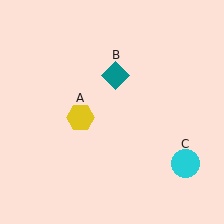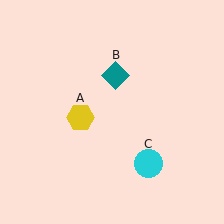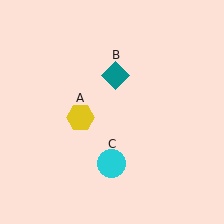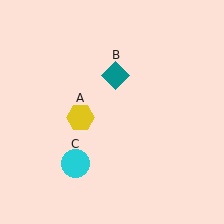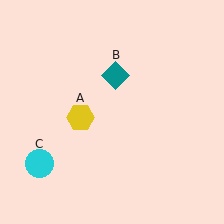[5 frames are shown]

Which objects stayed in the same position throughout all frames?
Yellow hexagon (object A) and teal diamond (object B) remained stationary.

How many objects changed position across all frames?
1 object changed position: cyan circle (object C).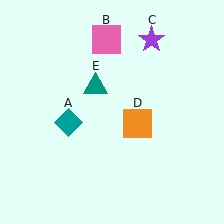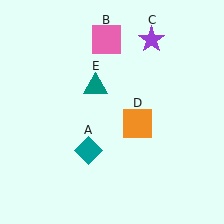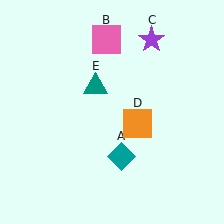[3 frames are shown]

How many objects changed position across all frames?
1 object changed position: teal diamond (object A).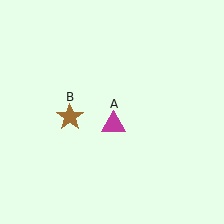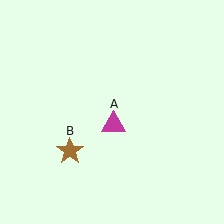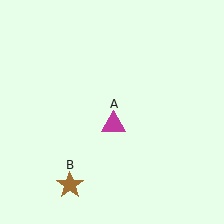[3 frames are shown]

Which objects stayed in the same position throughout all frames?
Magenta triangle (object A) remained stationary.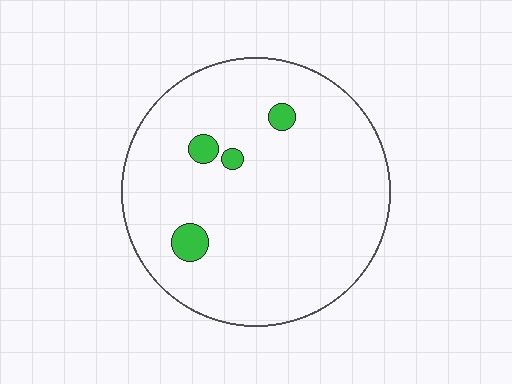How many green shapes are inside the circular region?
4.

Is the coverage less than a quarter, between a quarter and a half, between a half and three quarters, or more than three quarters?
Less than a quarter.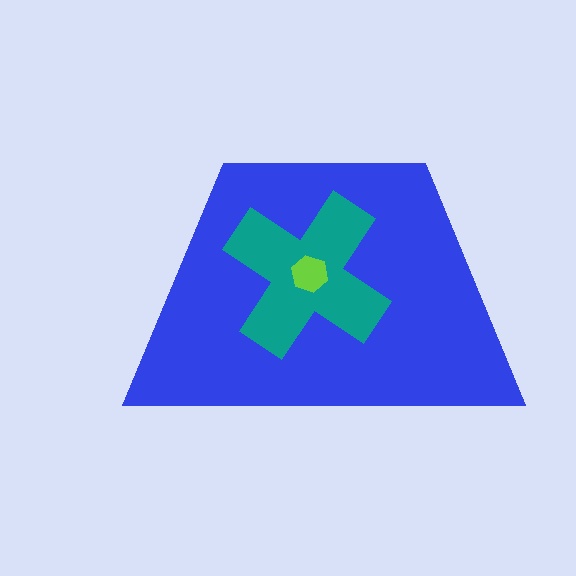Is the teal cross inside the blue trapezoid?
Yes.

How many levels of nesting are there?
3.